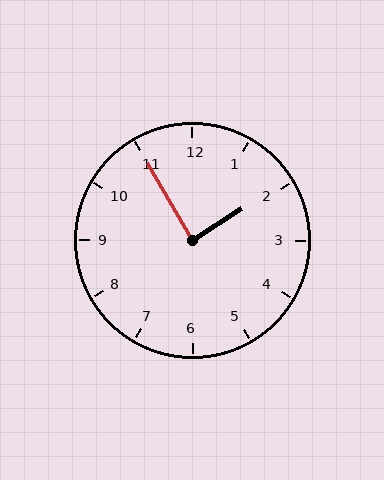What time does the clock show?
1:55.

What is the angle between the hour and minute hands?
Approximately 88 degrees.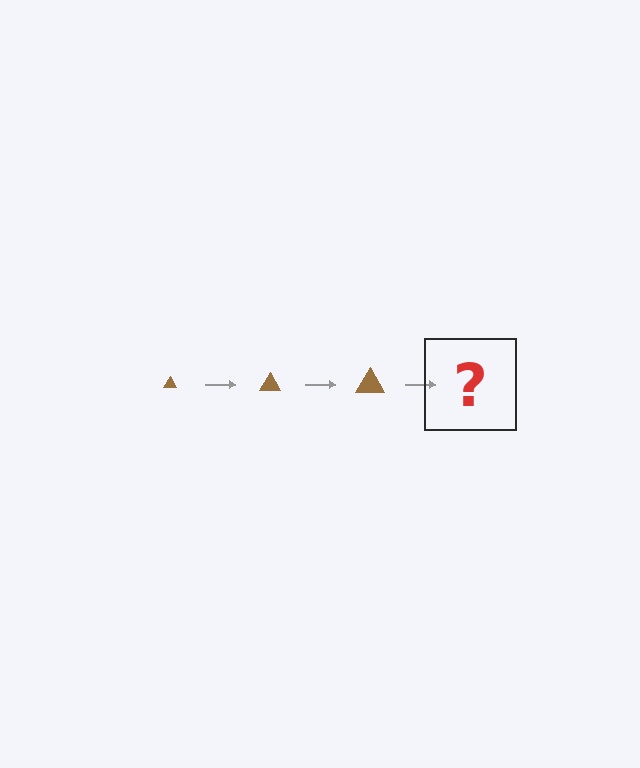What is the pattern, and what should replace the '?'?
The pattern is that the triangle gets progressively larger each step. The '?' should be a brown triangle, larger than the previous one.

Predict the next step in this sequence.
The next step is a brown triangle, larger than the previous one.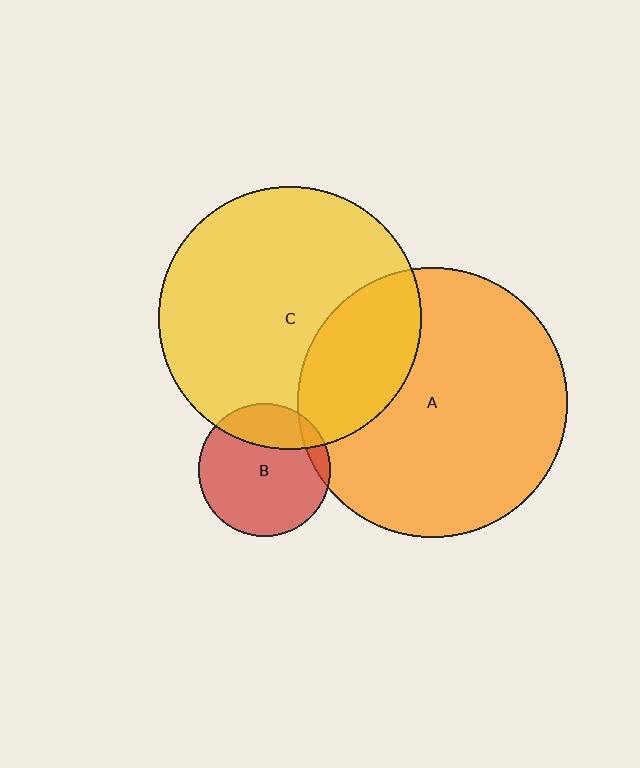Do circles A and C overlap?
Yes.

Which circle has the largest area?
Circle A (orange).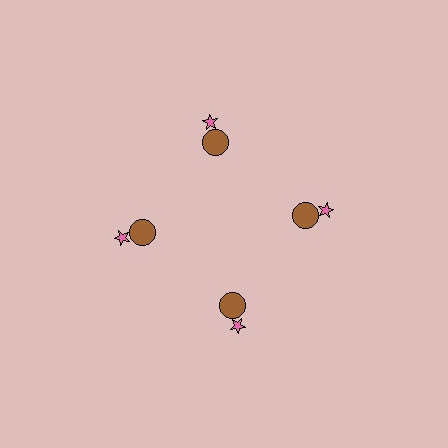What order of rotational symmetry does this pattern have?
This pattern has 4-fold rotational symmetry.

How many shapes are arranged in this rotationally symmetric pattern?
There are 8 shapes, arranged in 4 groups of 2.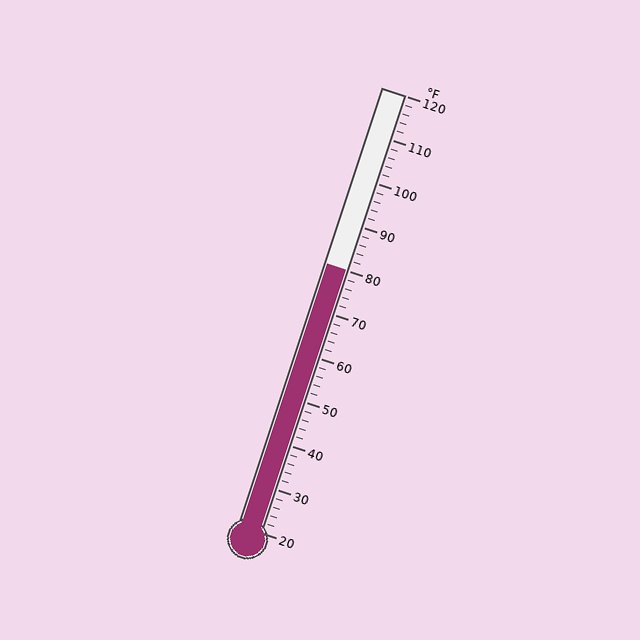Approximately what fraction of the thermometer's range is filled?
The thermometer is filled to approximately 60% of its range.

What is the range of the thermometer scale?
The thermometer scale ranges from 20°F to 120°F.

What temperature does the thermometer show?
The thermometer shows approximately 80°F.